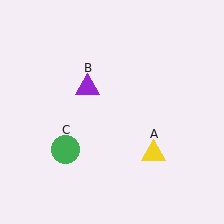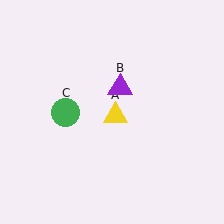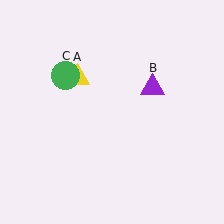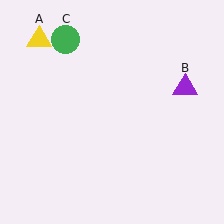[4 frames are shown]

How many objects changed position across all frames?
3 objects changed position: yellow triangle (object A), purple triangle (object B), green circle (object C).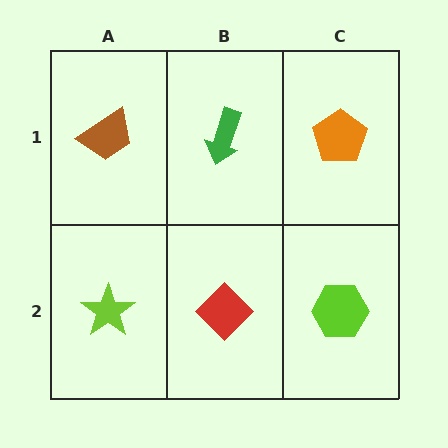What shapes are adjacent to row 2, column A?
A brown trapezoid (row 1, column A), a red diamond (row 2, column B).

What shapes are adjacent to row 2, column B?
A green arrow (row 1, column B), a lime star (row 2, column A), a lime hexagon (row 2, column C).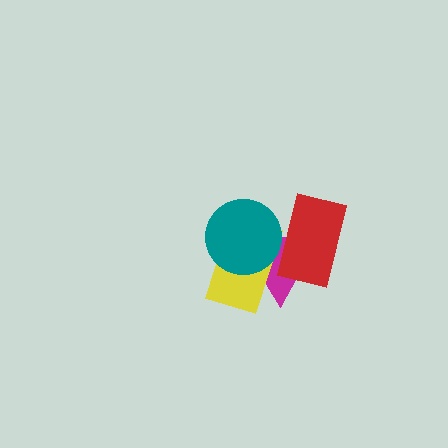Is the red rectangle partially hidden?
No, no other shape covers it.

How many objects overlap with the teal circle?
3 objects overlap with the teal circle.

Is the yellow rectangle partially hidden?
Yes, it is partially covered by another shape.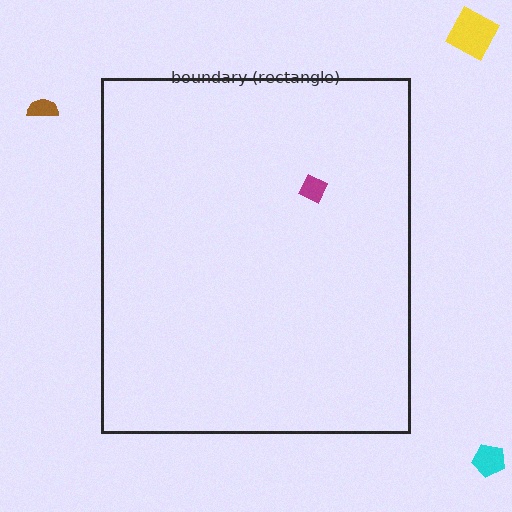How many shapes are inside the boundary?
1 inside, 3 outside.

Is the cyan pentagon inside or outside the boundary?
Outside.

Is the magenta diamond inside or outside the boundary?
Inside.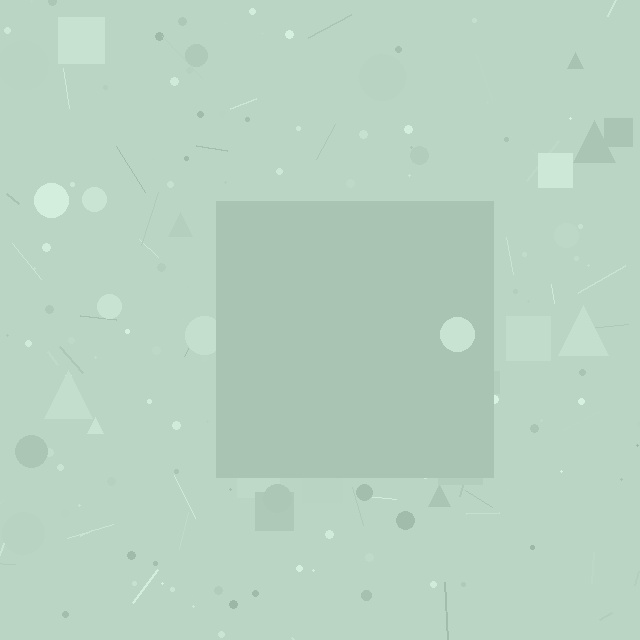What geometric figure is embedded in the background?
A square is embedded in the background.